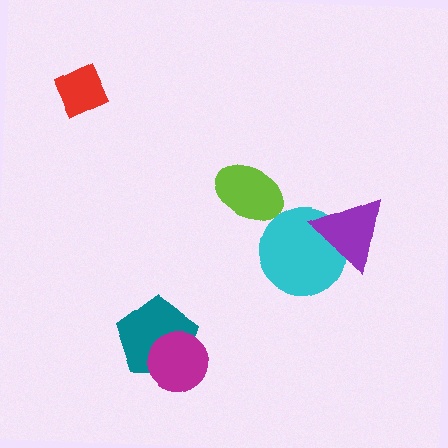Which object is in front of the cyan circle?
The purple triangle is in front of the cyan circle.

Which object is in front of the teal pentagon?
The magenta circle is in front of the teal pentagon.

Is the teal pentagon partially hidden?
Yes, it is partially covered by another shape.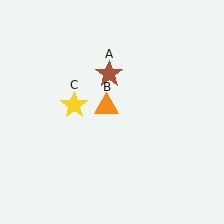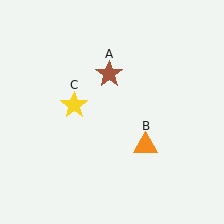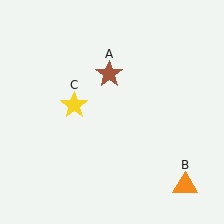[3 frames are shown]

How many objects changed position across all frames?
1 object changed position: orange triangle (object B).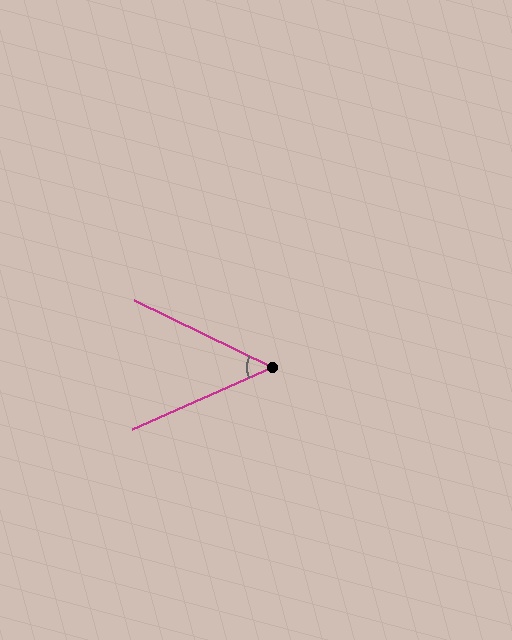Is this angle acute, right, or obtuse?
It is acute.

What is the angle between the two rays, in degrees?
Approximately 50 degrees.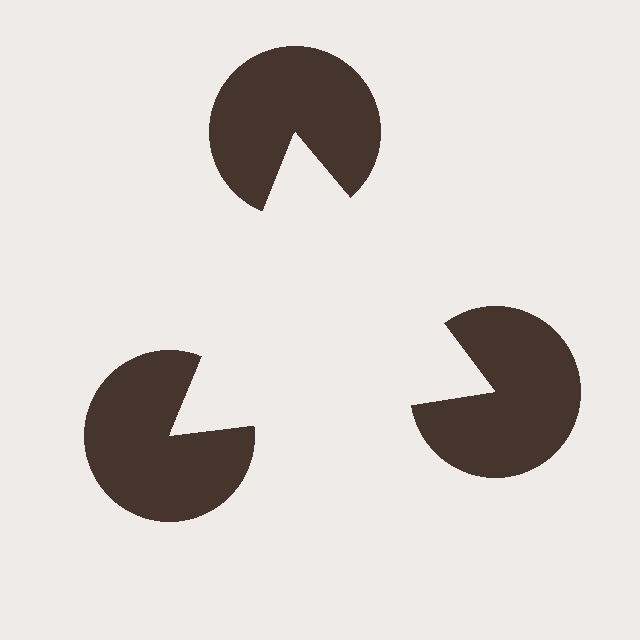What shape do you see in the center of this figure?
An illusory triangle — its edges are inferred from the aligned wedge cuts in the pac-man discs, not physically drawn.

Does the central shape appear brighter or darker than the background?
It typically appears slightly brighter than the background, even though no actual brightness change is drawn.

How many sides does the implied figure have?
3 sides.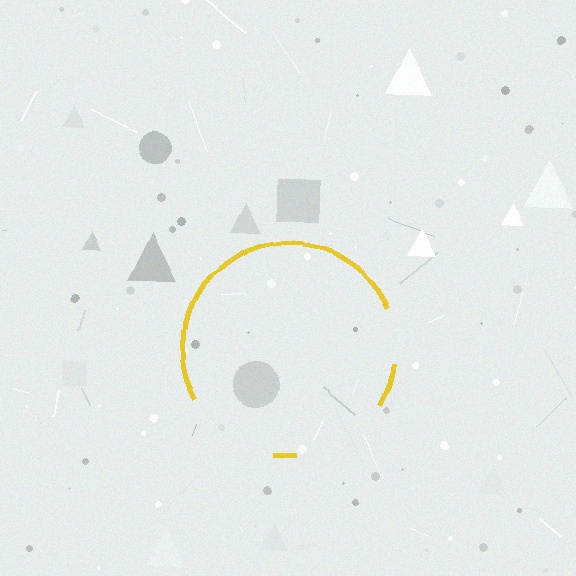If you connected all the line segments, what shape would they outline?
They would outline a circle.